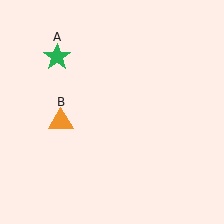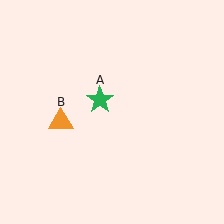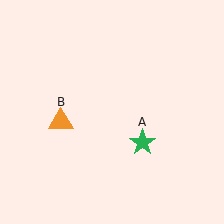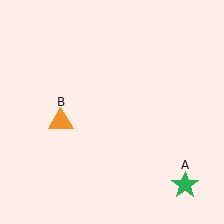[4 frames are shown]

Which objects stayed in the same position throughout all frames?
Orange triangle (object B) remained stationary.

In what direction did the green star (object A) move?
The green star (object A) moved down and to the right.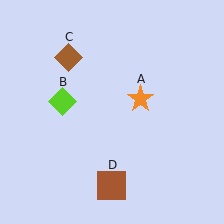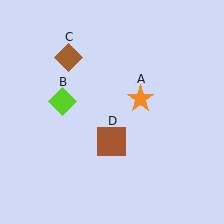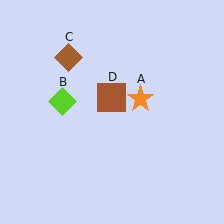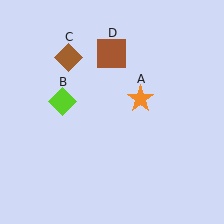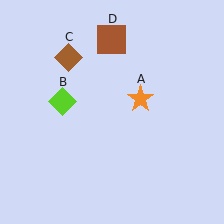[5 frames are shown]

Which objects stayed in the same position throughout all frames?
Orange star (object A) and lime diamond (object B) and brown diamond (object C) remained stationary.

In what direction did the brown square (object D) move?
The brown square (object D) moved up.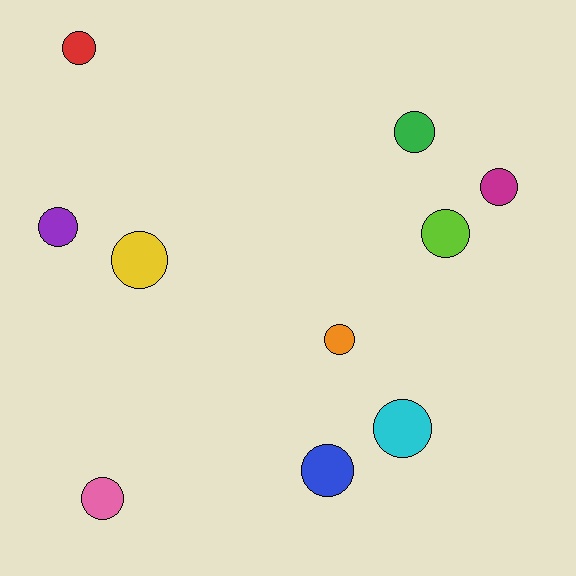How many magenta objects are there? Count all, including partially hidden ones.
There is 1 magenta object.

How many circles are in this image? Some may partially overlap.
There are 10 circles.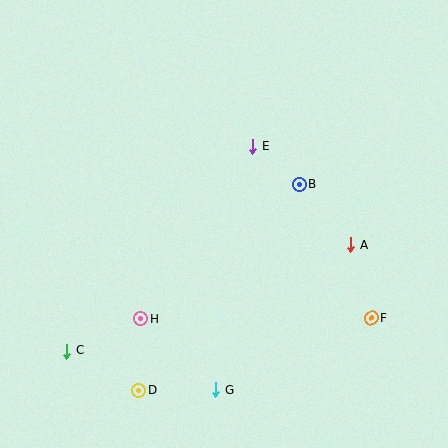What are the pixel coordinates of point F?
Point F is at (371, 318).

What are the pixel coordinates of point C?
Point C is at (67, 351).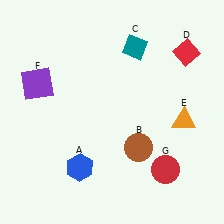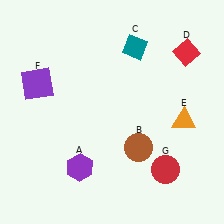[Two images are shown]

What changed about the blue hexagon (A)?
In Image 1, A is blue. In Image 2, it changed to purple.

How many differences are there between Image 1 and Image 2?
There is 1 difference between the two images.